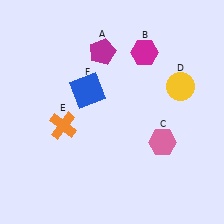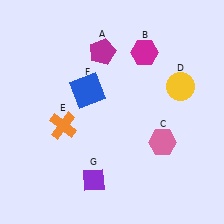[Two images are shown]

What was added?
A purple diamond (G) was added in Image 2.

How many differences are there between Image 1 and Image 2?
There is 1 difference between the two images.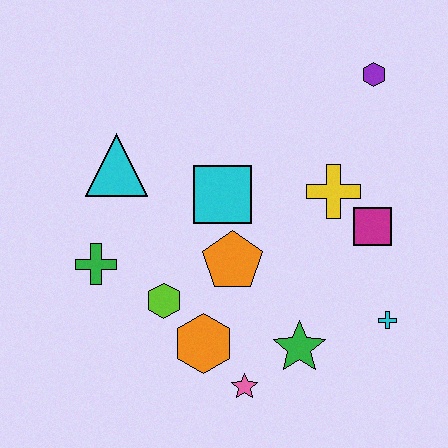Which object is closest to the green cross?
The lime hexagon is closest to the green cross.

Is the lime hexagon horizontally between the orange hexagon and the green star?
No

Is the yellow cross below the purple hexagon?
Yes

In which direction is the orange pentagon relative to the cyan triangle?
The orange pentagon is to the right of the cyan triangle.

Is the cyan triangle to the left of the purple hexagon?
Yes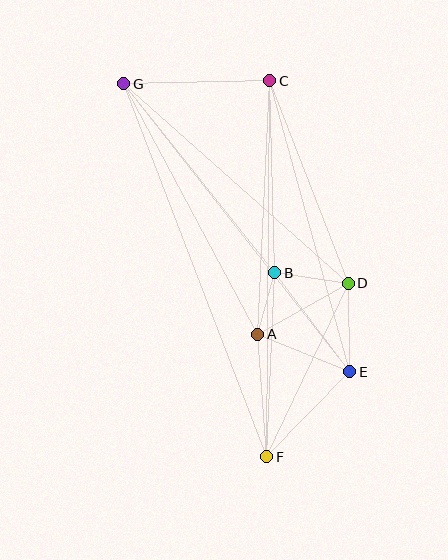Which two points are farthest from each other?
Points F and G are farthest from each other.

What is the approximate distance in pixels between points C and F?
The distance between C and F is approximately 376 pixels.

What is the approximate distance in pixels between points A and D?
The distance between A and D is approximately 104 pixels.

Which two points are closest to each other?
Points A and B are closest to each other.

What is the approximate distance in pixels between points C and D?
The distance between C and D is approximately 217 pixels.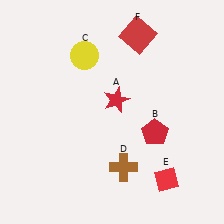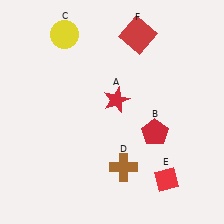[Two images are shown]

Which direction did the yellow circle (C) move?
The yellow circle (C) moved up.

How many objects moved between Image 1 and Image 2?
1 object moved between the two images.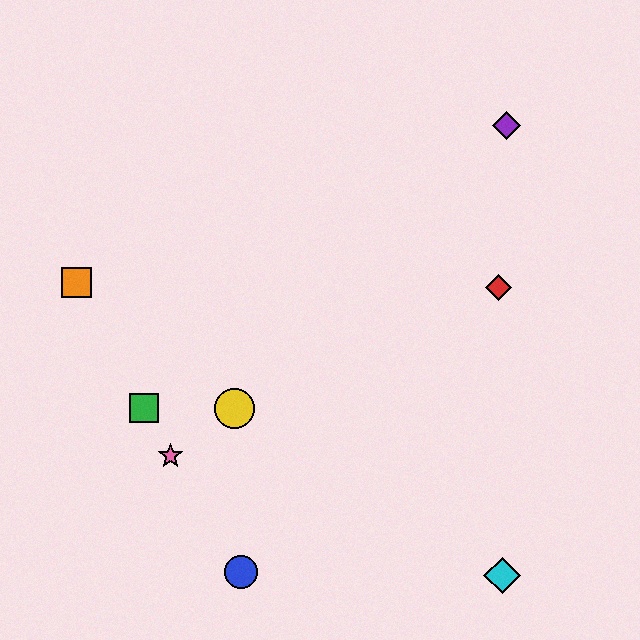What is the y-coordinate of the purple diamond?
The purple diamond is at y≈125.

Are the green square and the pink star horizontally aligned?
No, the green square is at y≈408 and the pink star is at y≈456.